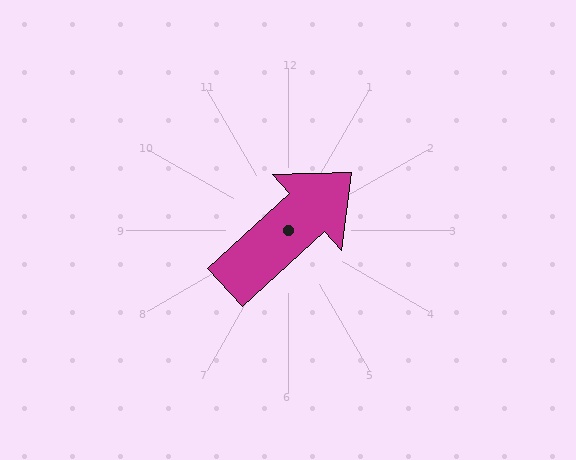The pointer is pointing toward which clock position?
Roughly 2 o'clock.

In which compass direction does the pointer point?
Northeast.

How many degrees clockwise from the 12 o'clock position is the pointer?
Approximately 48 degrees.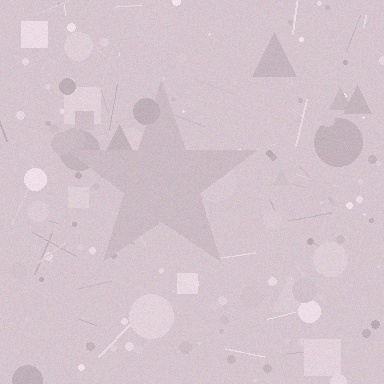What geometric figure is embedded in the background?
A star is embedded in the background.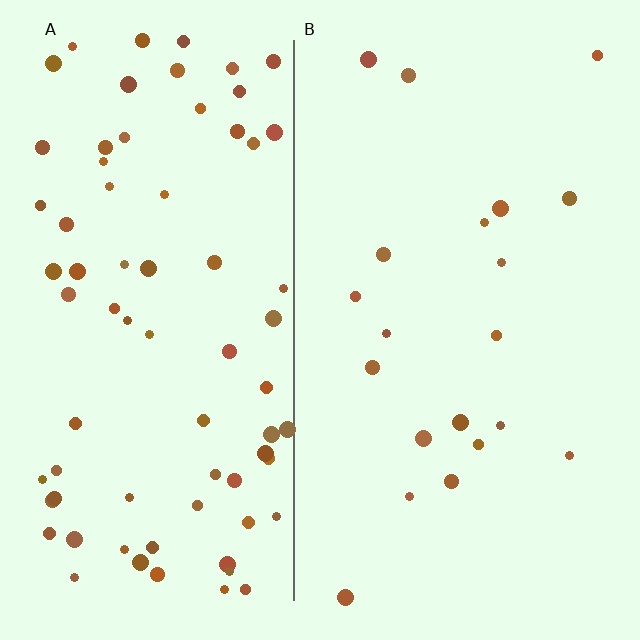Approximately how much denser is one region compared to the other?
Approximately 3.7× — region A over region B.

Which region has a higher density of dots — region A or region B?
A (the left).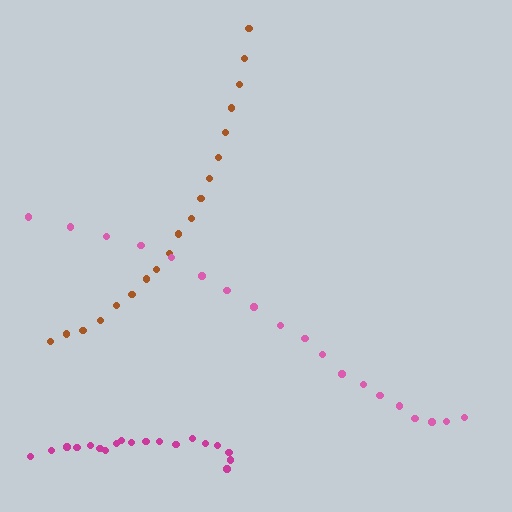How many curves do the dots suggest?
There are 3 distinct paths.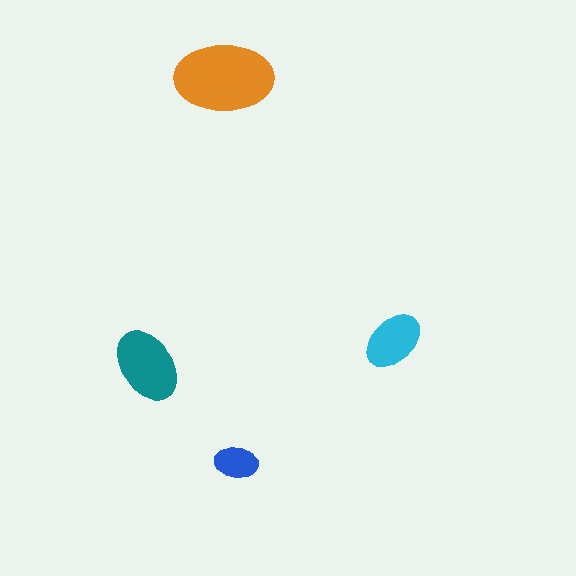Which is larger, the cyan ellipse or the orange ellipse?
The orange one.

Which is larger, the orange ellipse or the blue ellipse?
The orange one.